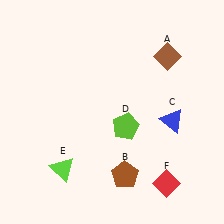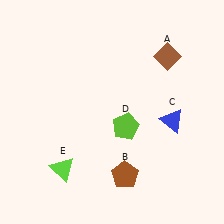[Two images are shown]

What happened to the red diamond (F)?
The red diamond (F) was removed in Image 2. It was in the bottom-right area of Image 1.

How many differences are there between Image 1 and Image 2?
There is 1 difference between the two images.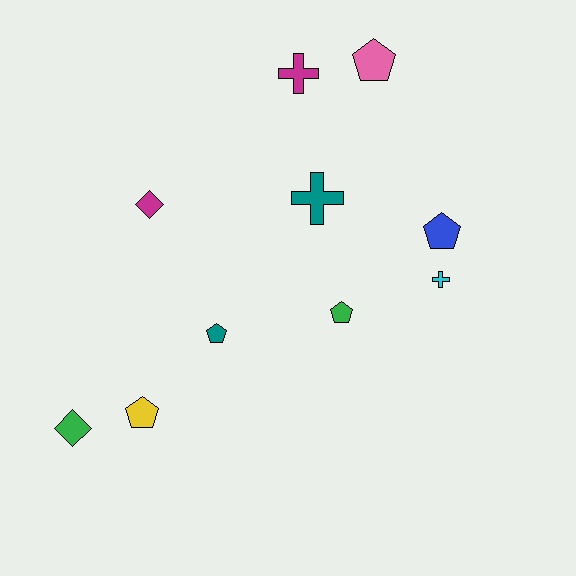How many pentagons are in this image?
There are 5 pentagons.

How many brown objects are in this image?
There are no brown objects.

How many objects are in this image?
There are 10 objects.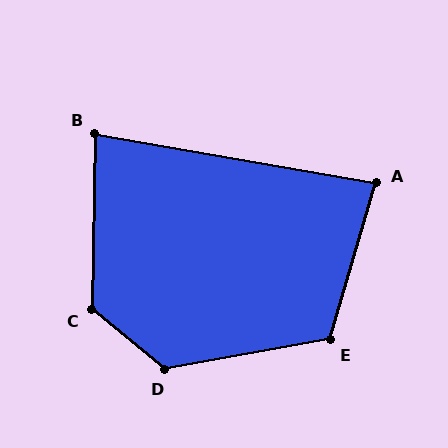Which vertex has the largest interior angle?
D, at approximately 130 degrees.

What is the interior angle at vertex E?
Approximately 116 degrees (obtuse).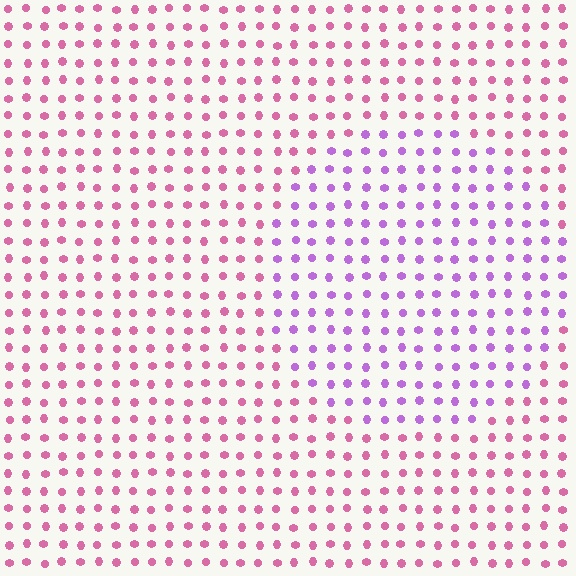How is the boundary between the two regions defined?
The boundary is defined purely by a slight shift in hue (about 43 degrees). Spacing, size, and orientation are identical on both sides.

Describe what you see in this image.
The image is filled with small pink elements in a uniform arrangement. A circle-shaped region is visible where the elements are tinted to a slightly different hue, forming a subtle color boundary.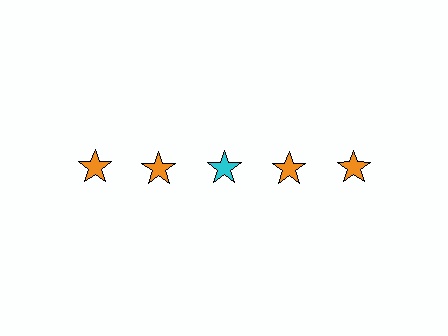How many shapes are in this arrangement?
There are 5 shapes arranged in a grid pattern.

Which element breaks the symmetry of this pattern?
The cyan star in the top row, center column breaks the symmetry. All other shapes are orange stars.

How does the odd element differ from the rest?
It has a different color: cyan instead of orange.